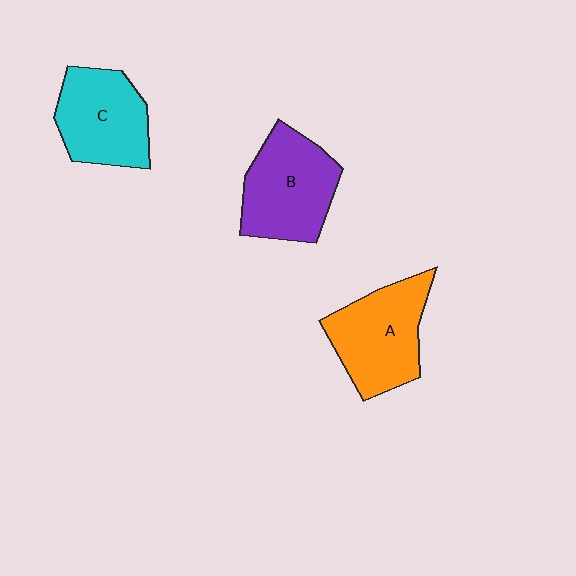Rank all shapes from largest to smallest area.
From largest to smallest: B (purple), A (orange), C (cyan).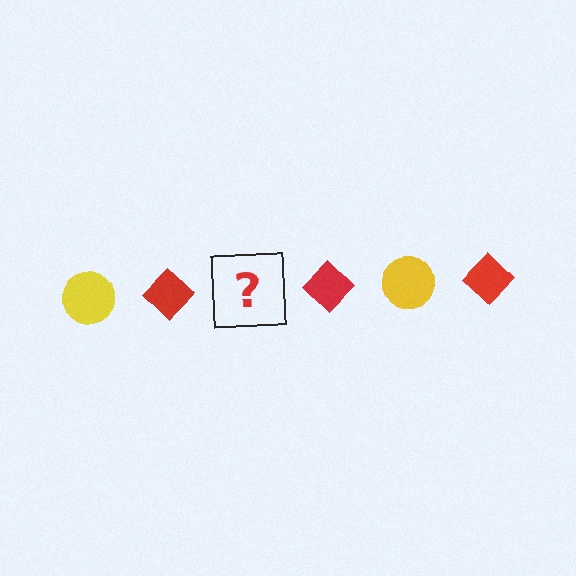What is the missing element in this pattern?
The missing element is a yellow circle.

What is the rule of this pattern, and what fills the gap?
The rule is that the pattern alternates between yellow circle and red diamond. The gap should be filled with a yellow circle.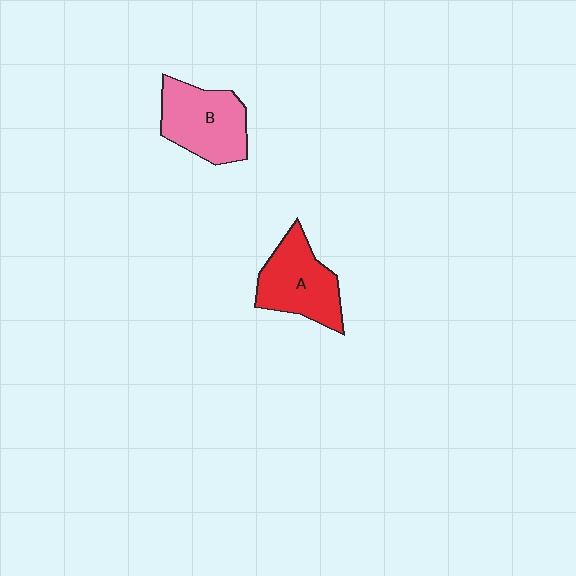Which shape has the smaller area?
Shape A (red).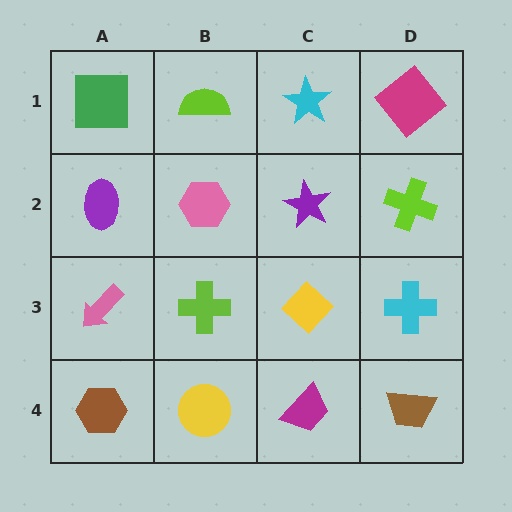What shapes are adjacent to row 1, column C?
A purple star (row 2, column C), a lime semicircle (row 1, column B), a magenta diamond (row 1, column D).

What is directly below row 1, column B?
A pink hexagon.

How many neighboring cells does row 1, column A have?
2.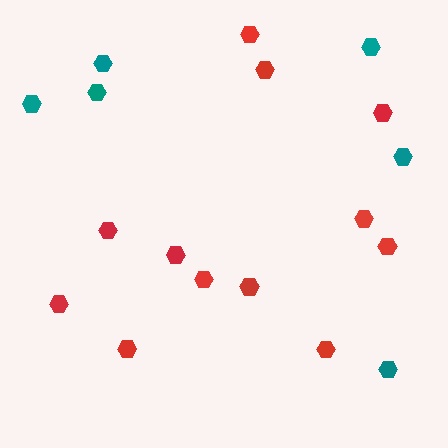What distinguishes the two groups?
There are 2 groups: one group of red hexagons (12) and one group of teal hexagons (6).